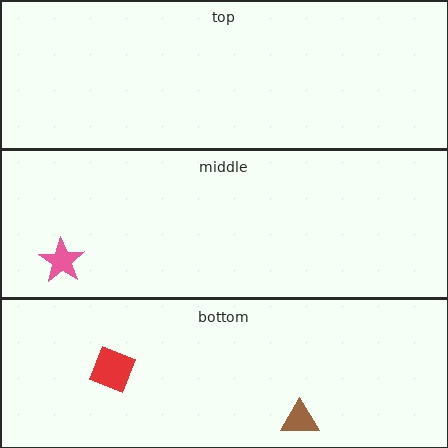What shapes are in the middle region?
The pink star.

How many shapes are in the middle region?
1.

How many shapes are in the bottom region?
2.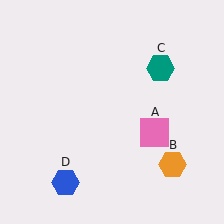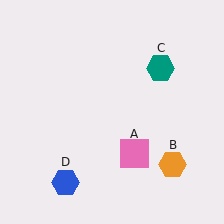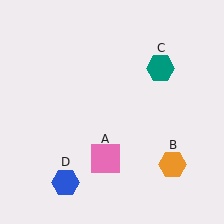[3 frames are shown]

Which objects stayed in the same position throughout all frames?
Orange hexagon (object B) and teal hexagon (object C) and blue hexagon (object D) remained stationary.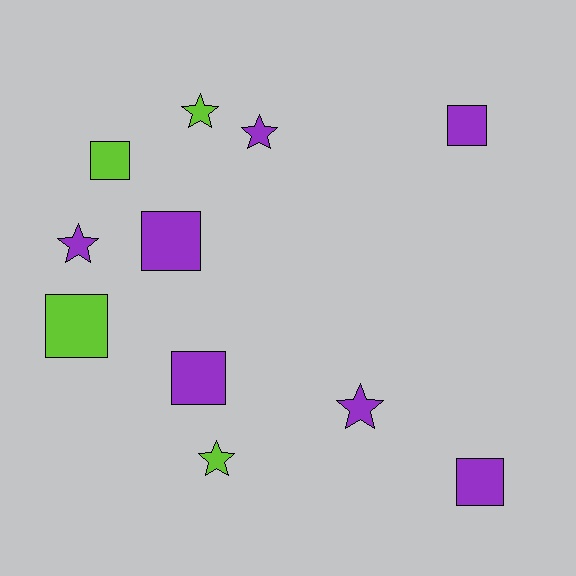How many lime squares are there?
There are 2 lime squares.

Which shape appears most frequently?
Square, with 6 objects.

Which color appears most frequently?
Purple, with 7 objects.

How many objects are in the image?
There are 11 objects.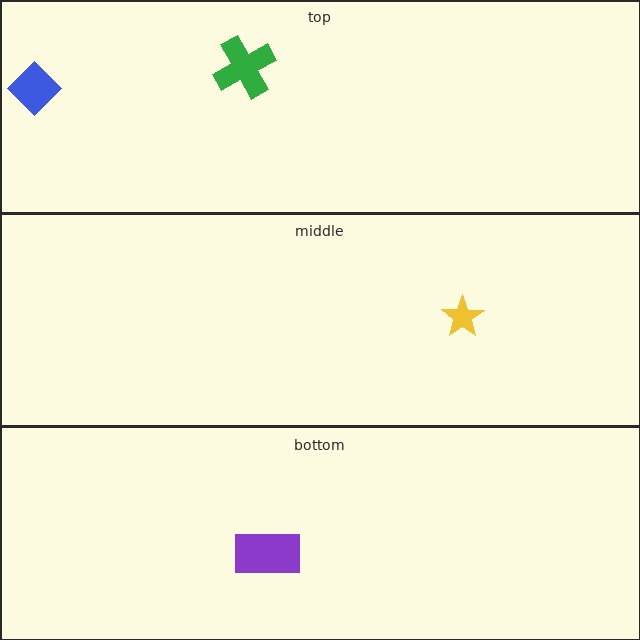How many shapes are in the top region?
2.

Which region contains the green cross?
The top region.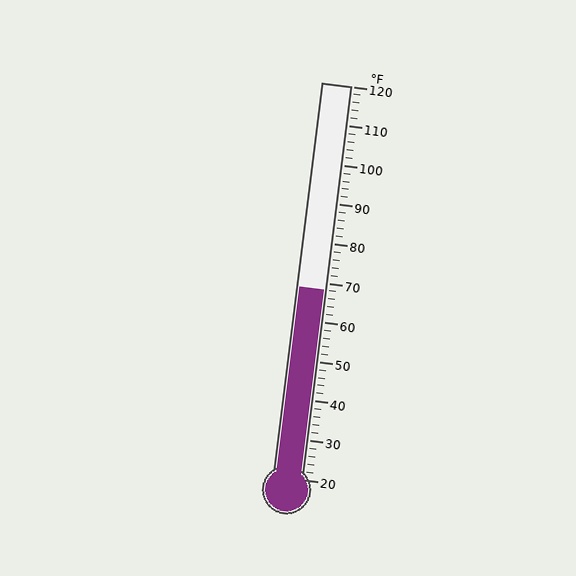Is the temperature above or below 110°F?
The temperature is below 110°F.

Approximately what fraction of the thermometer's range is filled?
The thermometer is filled to approximately 50% of its range.